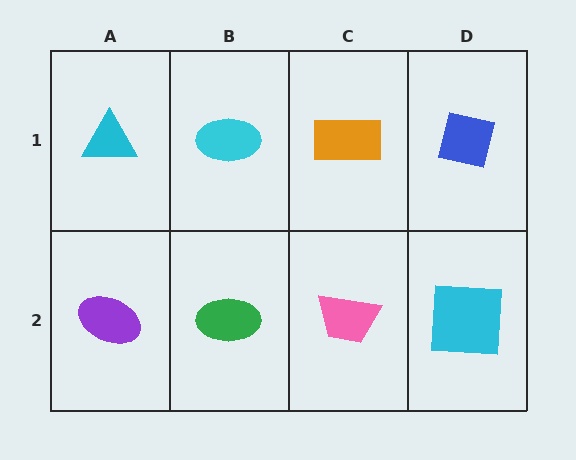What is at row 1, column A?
A cyan triangle.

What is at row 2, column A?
A purple ellipse.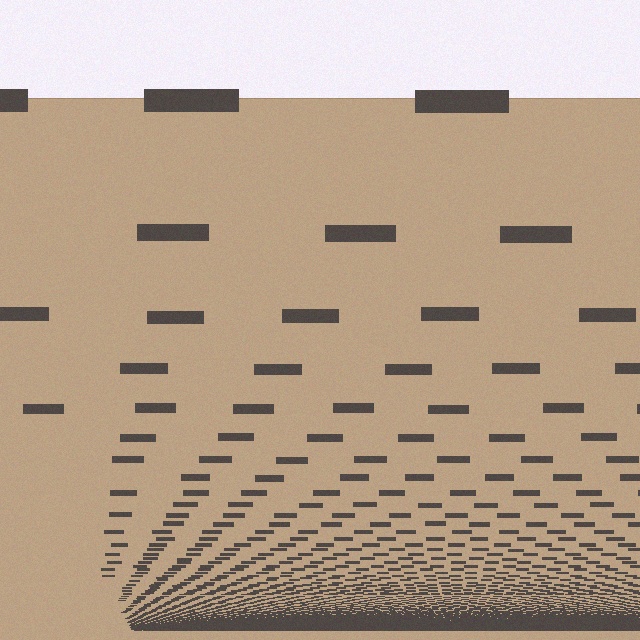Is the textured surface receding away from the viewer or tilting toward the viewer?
The surface appears to tilt toward the viewer. Texture elements get larger and sparser toward the top.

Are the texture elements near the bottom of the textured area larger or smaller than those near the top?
Smaller. The gradient is inverted — elements near the bottom are smaller and denser.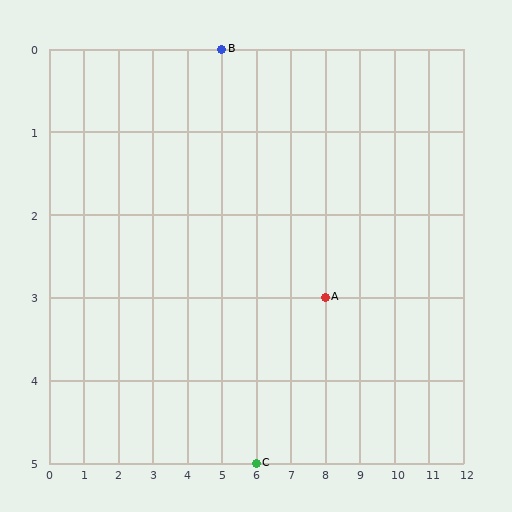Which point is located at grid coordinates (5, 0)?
Point B is at (5, 0).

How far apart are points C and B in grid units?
Points C and B are 1 column and 5 rows apart (about 5.1 grid units diagonally).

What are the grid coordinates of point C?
Point C is at grid coordinates (6, 5).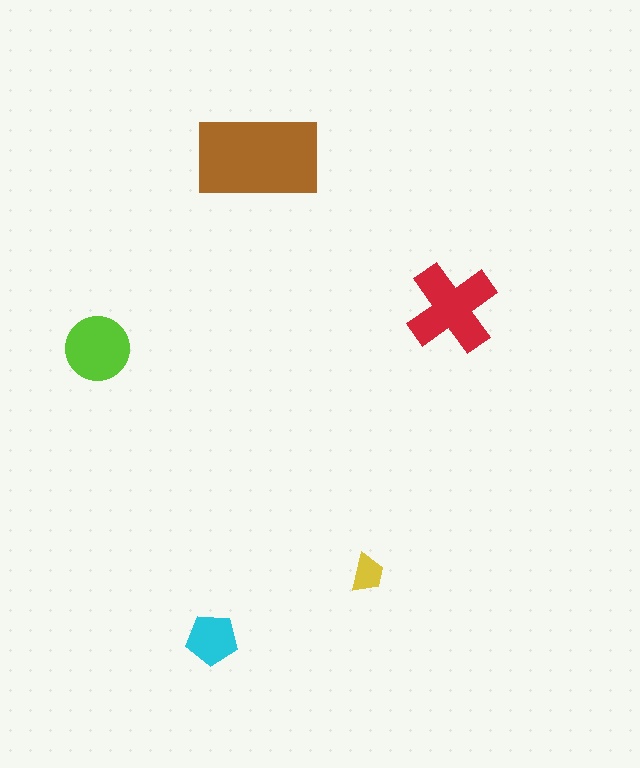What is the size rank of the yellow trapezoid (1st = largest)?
5th.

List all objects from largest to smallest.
The brown rectangle, the red cross, the lime circle, the cyan pentagon, the yellow trapezoid.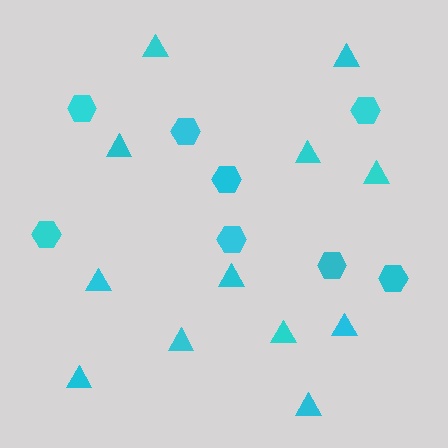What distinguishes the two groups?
There are 2 groups: one group of triangles (12) and one group of hexagons (8).